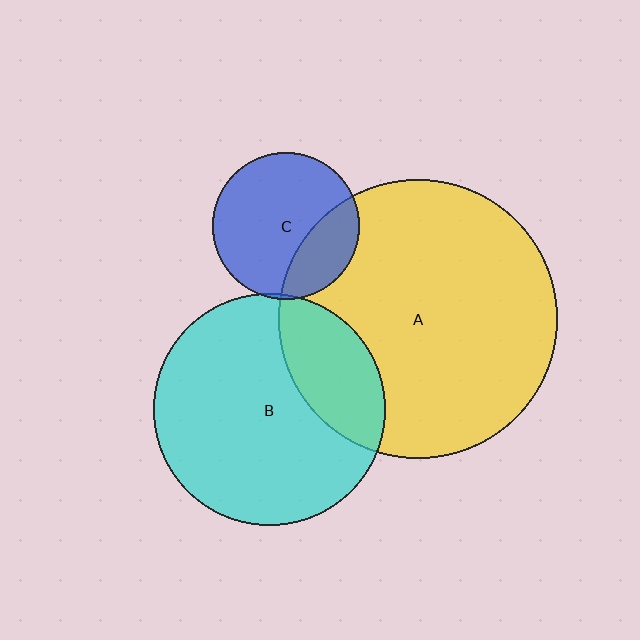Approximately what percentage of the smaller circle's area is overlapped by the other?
Approximately 25%.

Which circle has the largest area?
Circle A (yellow).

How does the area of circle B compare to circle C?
Approximately 2.5 times.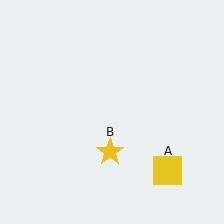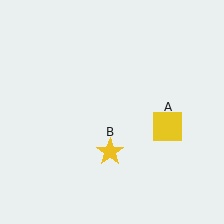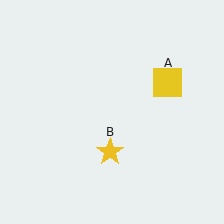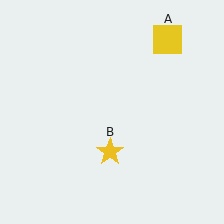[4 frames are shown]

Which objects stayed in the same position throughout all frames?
Yellow star (object B) remained stationary.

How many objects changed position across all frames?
1 object changed position: yellow square (object A).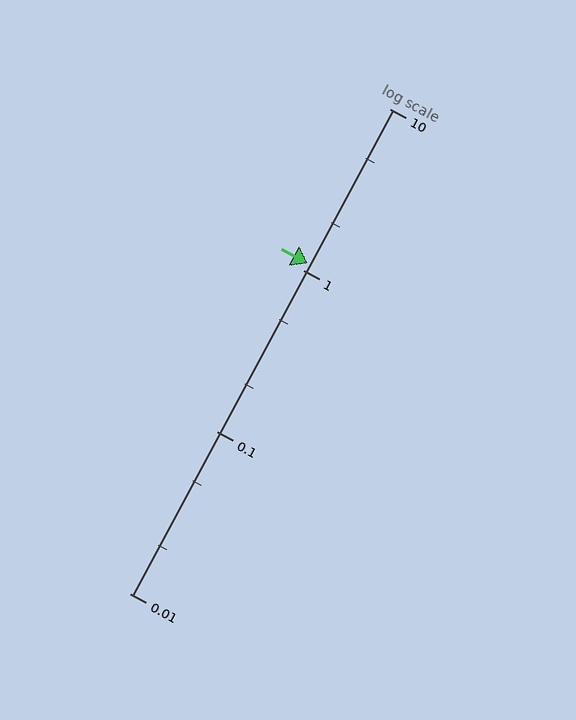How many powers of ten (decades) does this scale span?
The scale spans 3 decades, from 0.01 to 10.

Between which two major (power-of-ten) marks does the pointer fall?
The pointer is between 1 and 10.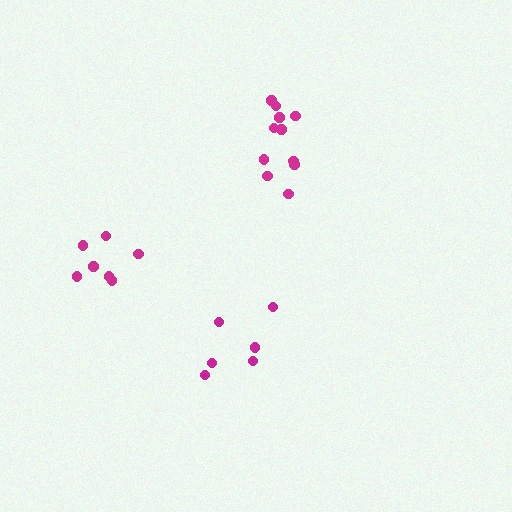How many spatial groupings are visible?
There are 3 spatial groupings.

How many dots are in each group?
Group 1: 6 dots, Group 2: 11 dots, Group 3: 7 dots (24 total).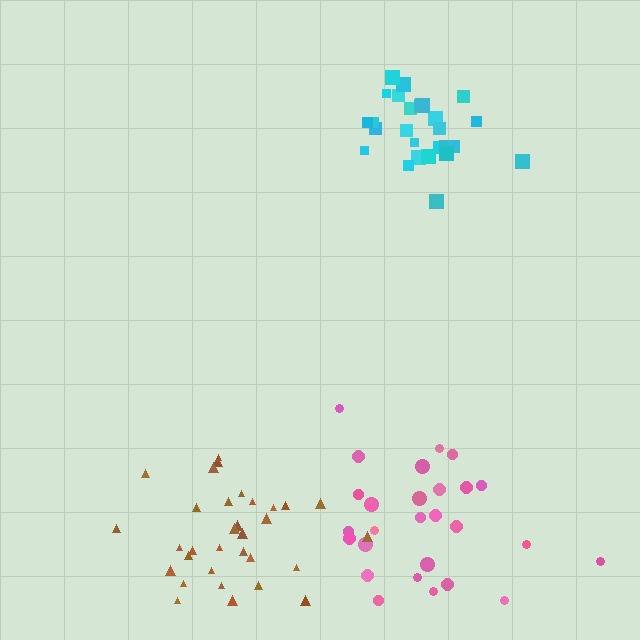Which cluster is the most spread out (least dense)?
Pink.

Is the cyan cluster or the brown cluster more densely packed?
Cyan.